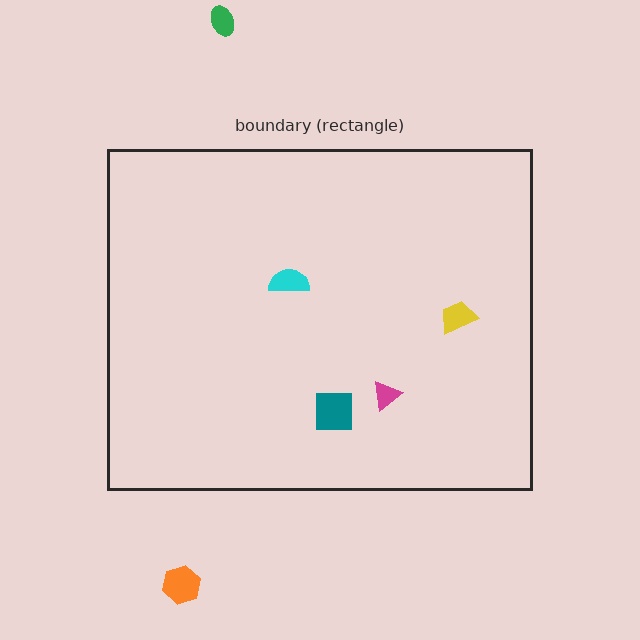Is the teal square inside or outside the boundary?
Inside.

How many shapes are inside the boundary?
4 inside, 2 outside.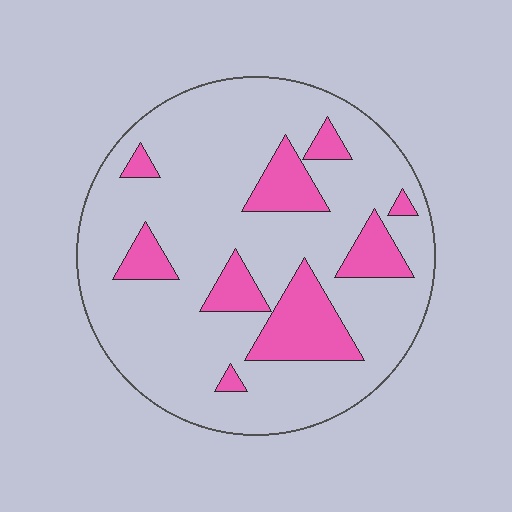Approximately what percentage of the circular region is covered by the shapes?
Approximately 20%.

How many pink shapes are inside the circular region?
9.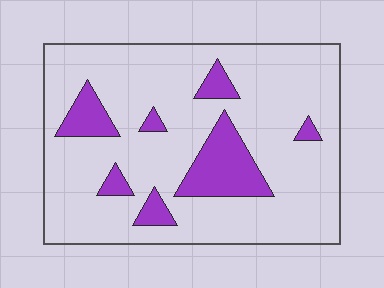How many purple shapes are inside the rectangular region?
7.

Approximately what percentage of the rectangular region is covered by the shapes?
Approximately 15%.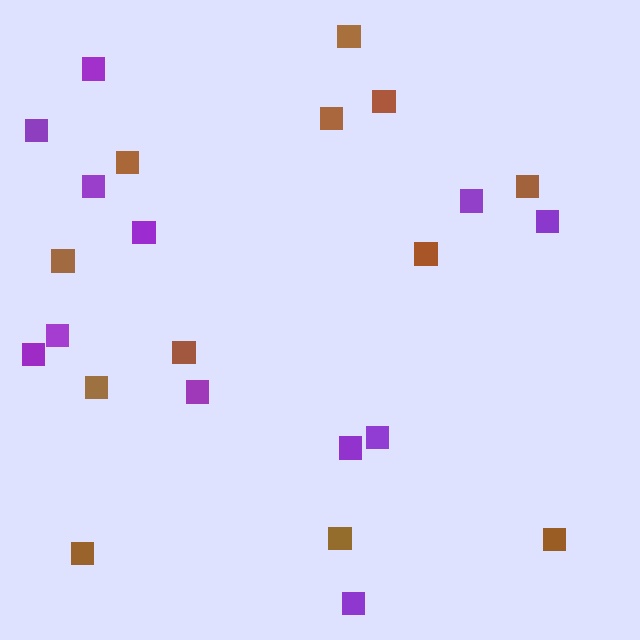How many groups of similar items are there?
There are 2 groups: one group of purple squares (12) and one group of brown squares (12).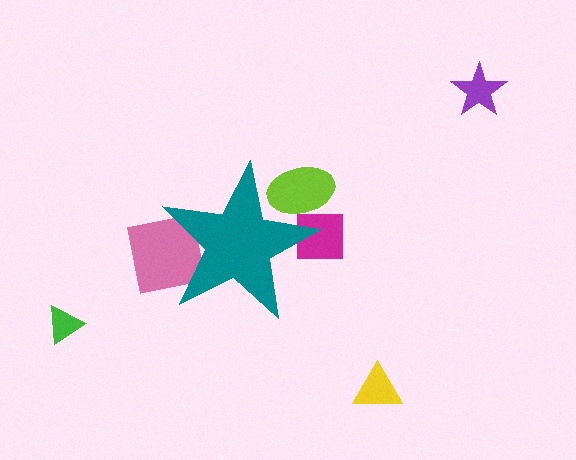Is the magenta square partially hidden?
Yes, the magenta square is partially hidden behind the teal star.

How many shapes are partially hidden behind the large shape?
3 shapes are partially hidden.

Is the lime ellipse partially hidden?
Yes, the lime ellipse is partially hidden behind the teal star.